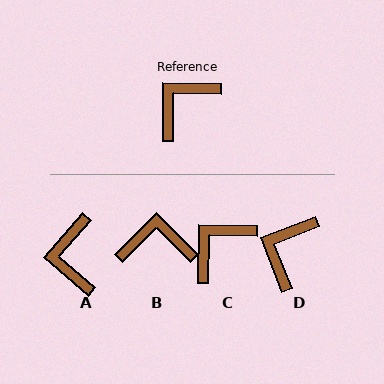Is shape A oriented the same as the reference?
No, it is off by about 49 degrees.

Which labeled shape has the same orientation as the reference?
C.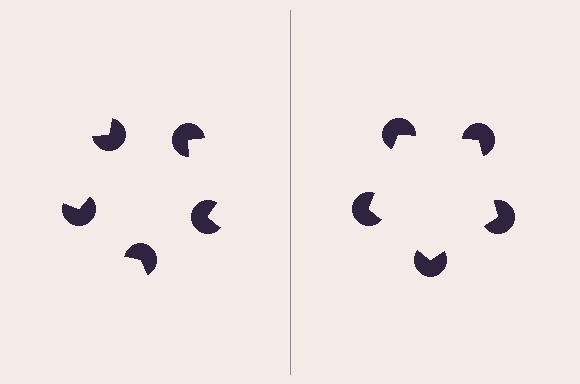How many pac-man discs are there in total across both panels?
10 — 5 on each side.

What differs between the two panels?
The pac-man discs are positioned identically on both sides; only the wedge orientations differ. On the right they align to a pentagon; on the left they are misaligned.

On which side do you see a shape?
An illusory pentagon appears on the right side. On the left side the wedge cuts are rotated, so no coherent shape forms.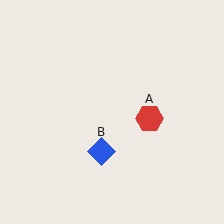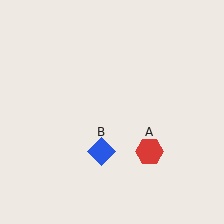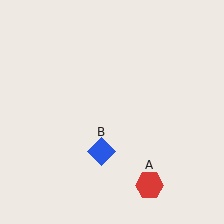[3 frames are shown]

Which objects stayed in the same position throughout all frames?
Blue diamond (object B) remained stationary.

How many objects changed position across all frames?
1 object changed position: red hexagon (object A).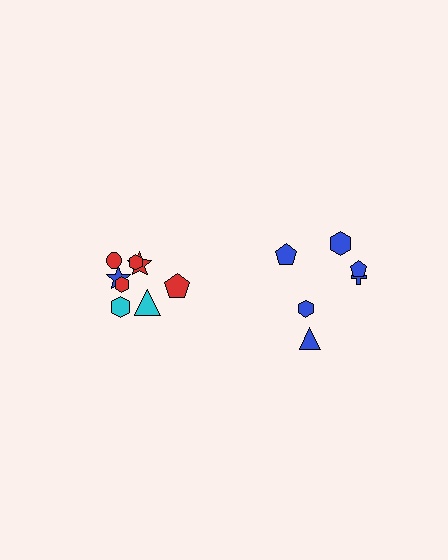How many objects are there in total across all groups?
There are 14 objects.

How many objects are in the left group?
There are 8 objects.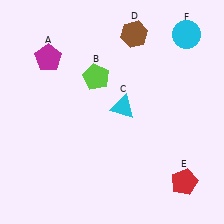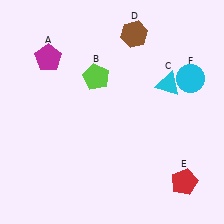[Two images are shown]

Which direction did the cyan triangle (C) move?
The cyan triangle (C) moved right.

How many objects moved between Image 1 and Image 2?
2 objects moved between the two images.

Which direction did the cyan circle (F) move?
The cyan circle (F) moved down.